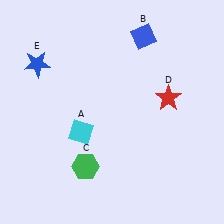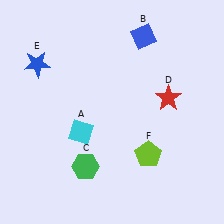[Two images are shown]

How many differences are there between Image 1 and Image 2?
There is 1 difference between the two images.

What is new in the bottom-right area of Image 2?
A lime pentagon (F) was added in the bottom-right area of Image 2.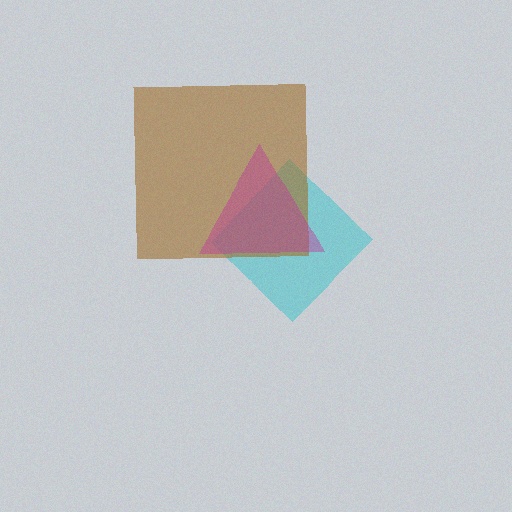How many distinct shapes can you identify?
There are 3 distinct shapes: a cyan diamond, a brown square, a magenta triangle.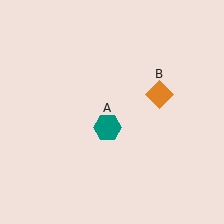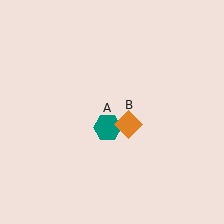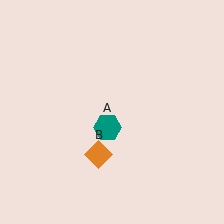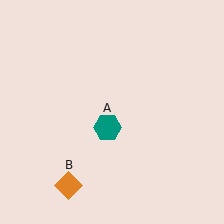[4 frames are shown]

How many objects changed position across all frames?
1 object changed position: orange diamond (object B).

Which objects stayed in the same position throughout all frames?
Teal hexagon (object A) remained stationary.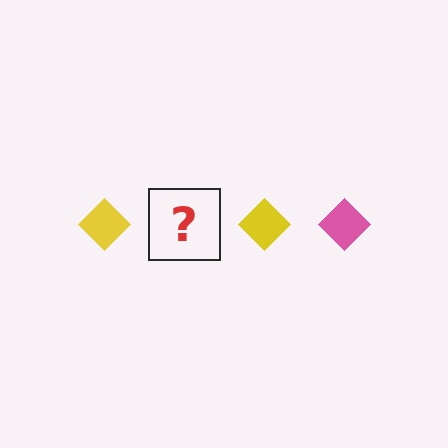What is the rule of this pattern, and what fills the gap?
The rule is that the pattern cycles through yellow, pink diamonds. The gap should be filled with a pink diamond.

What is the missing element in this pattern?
The missing element is a pink diamond.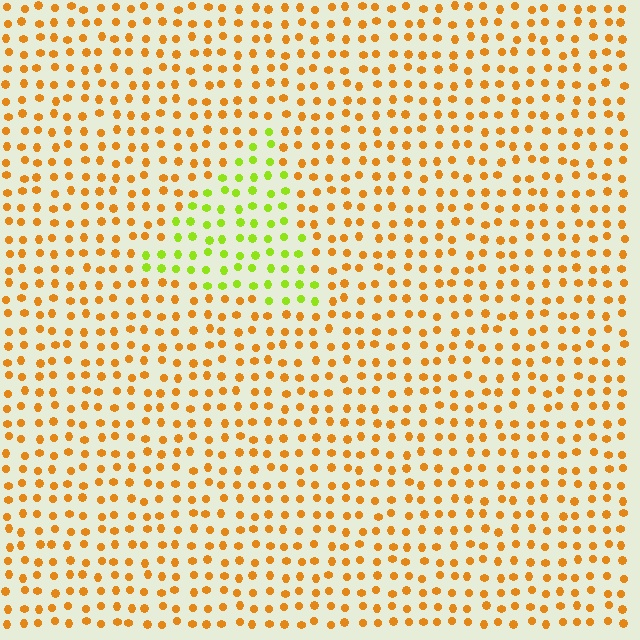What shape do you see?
I see a triangle.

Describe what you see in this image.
The image is filled with small orange elements in a uniform arrangement. A triangle-shaped region is visible where the elements are tinted to a slightly different hue, forming a subtle color boundary.